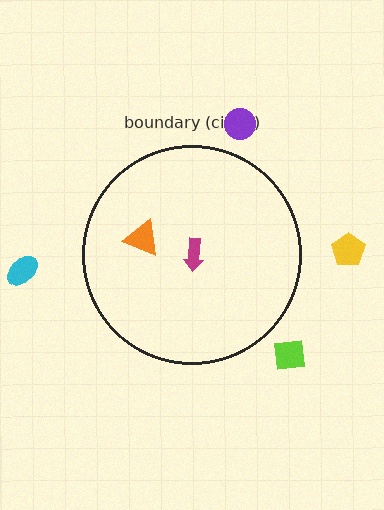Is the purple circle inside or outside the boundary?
Outside.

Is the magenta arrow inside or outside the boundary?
Inside.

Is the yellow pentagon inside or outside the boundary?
Outside.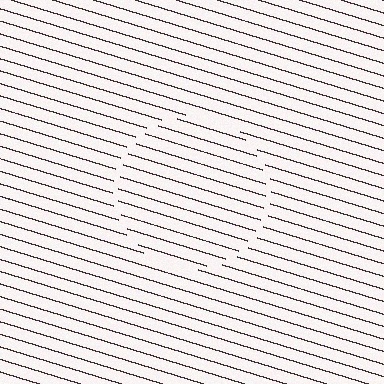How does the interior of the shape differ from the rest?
The interior of the shape contains the same grating, shifted by half a period — the contour is defined by the phase discontinuity where line-ends from the inner and outer gratings abut.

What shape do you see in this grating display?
An illusory circle. The interior of the shape contains the same grating, shifted by half a period — the contour is defined by the phase discontinuity where line-ends from the inner and outer gratings abut.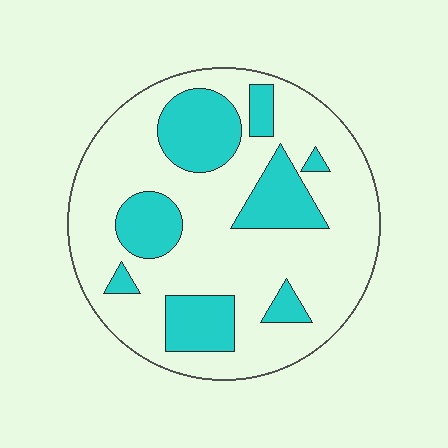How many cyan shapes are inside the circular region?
8.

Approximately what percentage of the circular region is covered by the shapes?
Approximately 25%.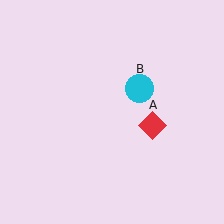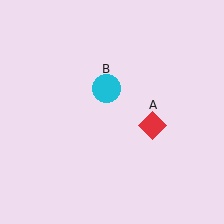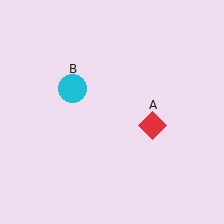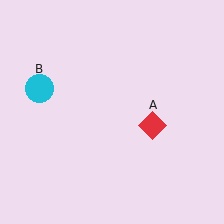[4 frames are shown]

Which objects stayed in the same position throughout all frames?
Red diamond (object A) remained stationary.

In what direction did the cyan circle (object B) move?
The cyan circle (object B) moved left.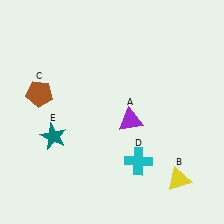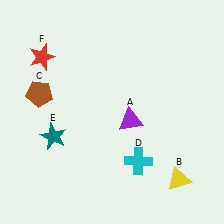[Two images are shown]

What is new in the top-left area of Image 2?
A red star (F) was added in the top-left area of Image 2.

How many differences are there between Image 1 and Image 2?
There is 1 difference between the two images.